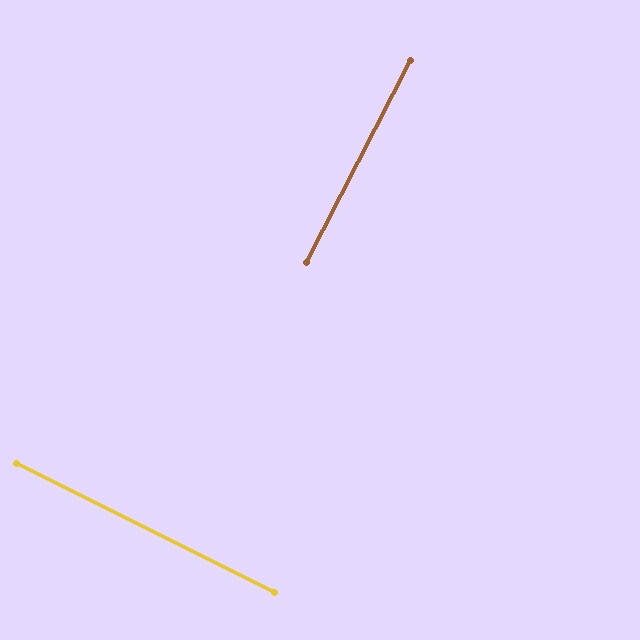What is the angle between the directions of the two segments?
Approximately 89 degrees.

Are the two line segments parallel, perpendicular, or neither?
Perpendicular — they meet at approximately 89°.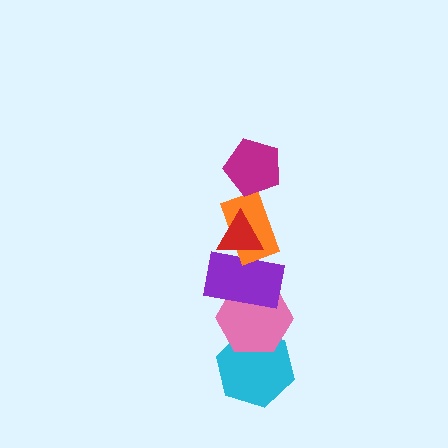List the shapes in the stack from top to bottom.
From top to bottom: the magenta pentagon, the red triangle, the orange rectangle, the purple rectangle, the pink hexagon, the cyan hexagon.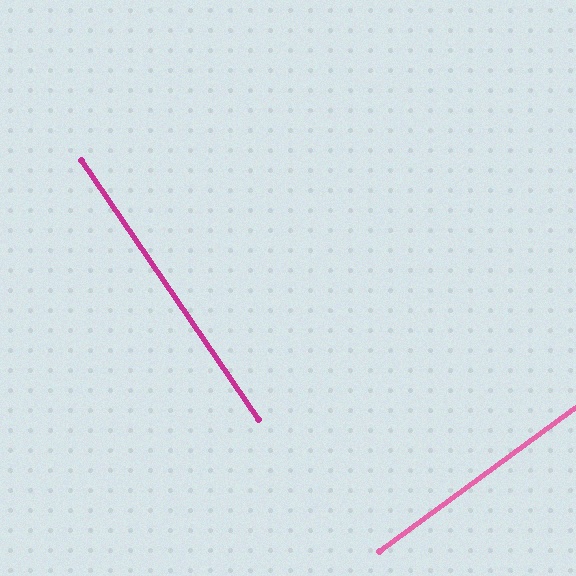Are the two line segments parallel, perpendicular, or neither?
Perpendicular — they meet at approximately 88°.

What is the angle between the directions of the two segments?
Approximately 88 degrees.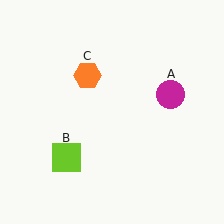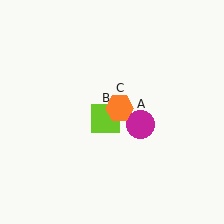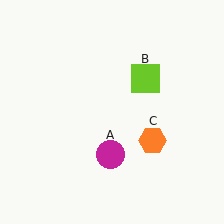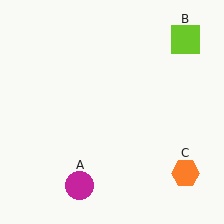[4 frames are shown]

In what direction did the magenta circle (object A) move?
The magenta circle (object A) moved down and to the left.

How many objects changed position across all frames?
3 objects changed position: magenta circle (object A), lime square (object B), orange hexagon (object C).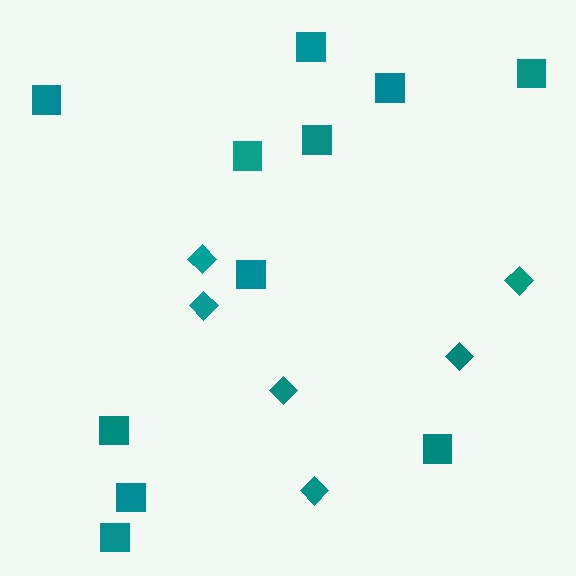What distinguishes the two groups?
There are 2 groups: one group of squares (11) and one group of diamonds (6).